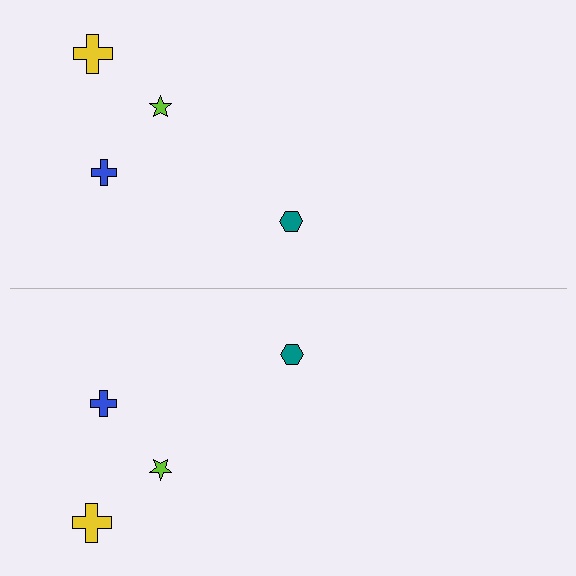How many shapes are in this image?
There are 8 shapes in this image.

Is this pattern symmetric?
Yes, this pattern has bilateral (reflection) symmetry.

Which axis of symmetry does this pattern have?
The pattern has a horizontal axis of symmetry running through the center of the image.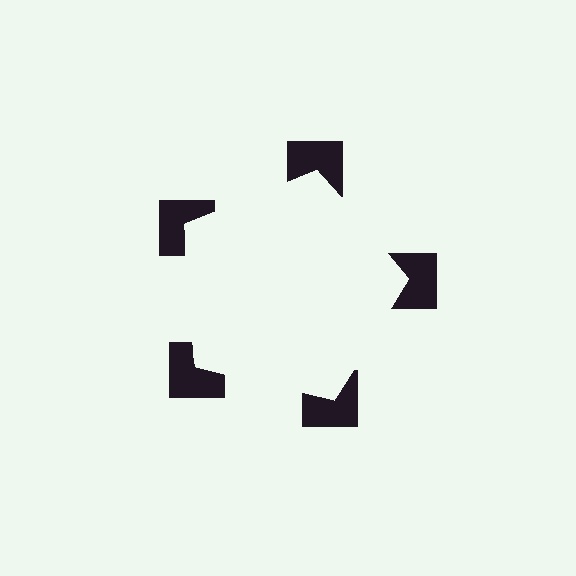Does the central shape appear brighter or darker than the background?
It typically appears slightly brighter than the background, even though no actual brightness change is drawn.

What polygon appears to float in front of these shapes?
An illusory pentagon — its edges are inferred from the aligned wedge cuts in the notched squares, not physically drawn.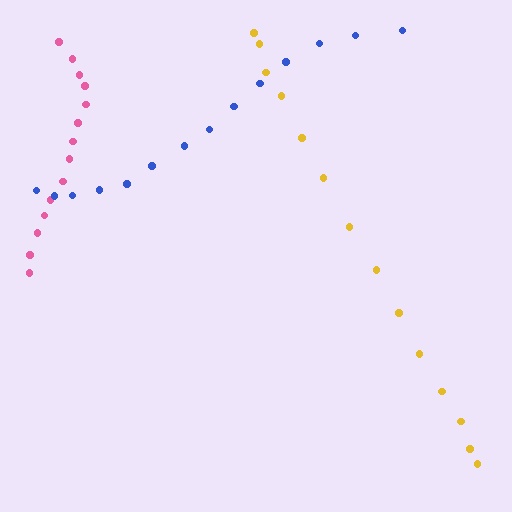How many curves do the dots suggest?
There are 3 distinct paths.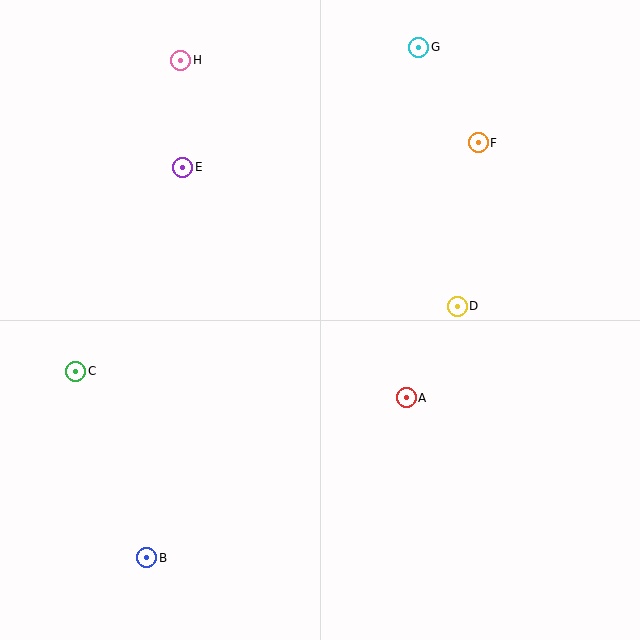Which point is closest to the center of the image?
Point A at (406, 398) is closest to the center.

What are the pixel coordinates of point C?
Point C is at (76, 371).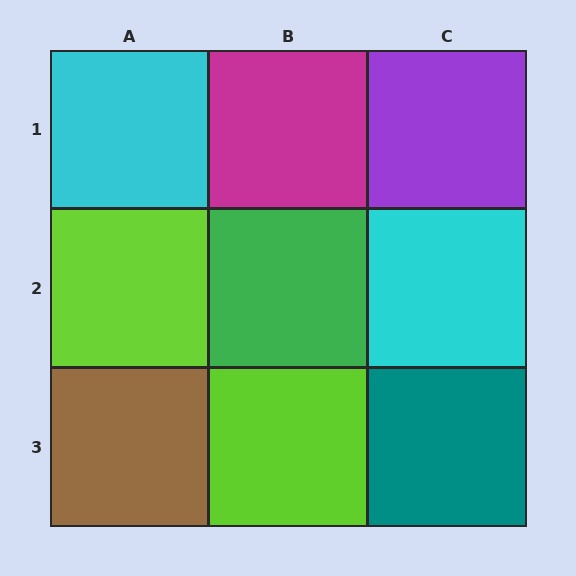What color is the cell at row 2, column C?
Cyan.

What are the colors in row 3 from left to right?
Brown, lime, teal.